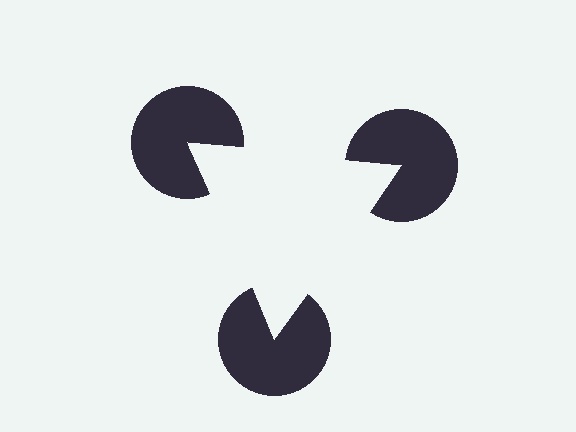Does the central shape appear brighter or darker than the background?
It typically appears slightly brighter than the background, even though no actual brightness change is drawn.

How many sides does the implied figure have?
3 sides.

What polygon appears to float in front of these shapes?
An illusory triangle — its edges are inferred from the aligned wedge cuts in the pac-man discs, not physically drawn.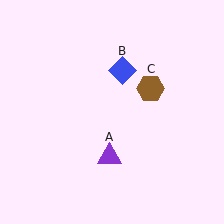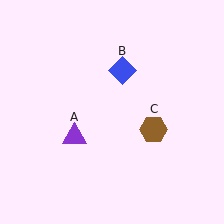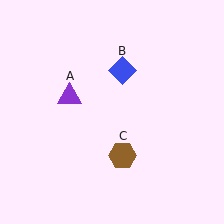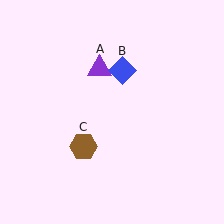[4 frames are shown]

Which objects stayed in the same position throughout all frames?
Blue diamond (object B) remained stationary.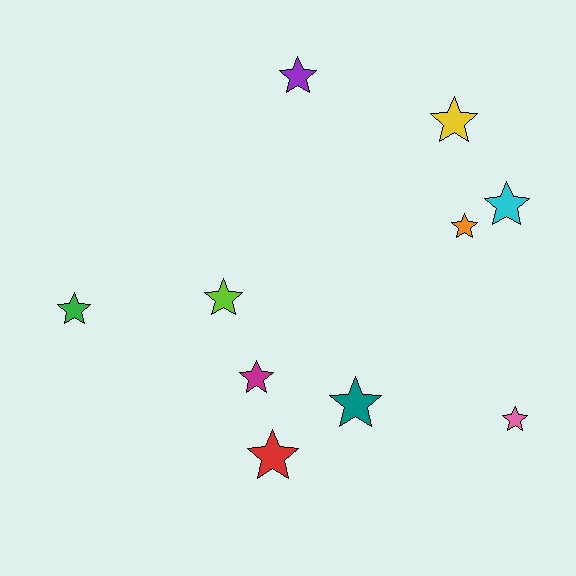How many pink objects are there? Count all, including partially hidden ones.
There is 1 pink object.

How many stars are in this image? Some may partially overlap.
There are 10 stars.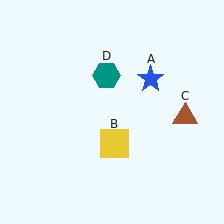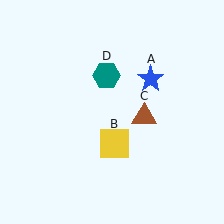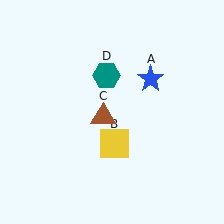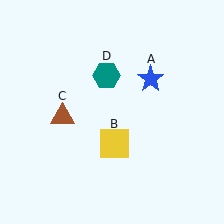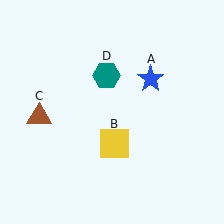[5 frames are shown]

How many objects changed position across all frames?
1 object changed position: brown triangle (object C).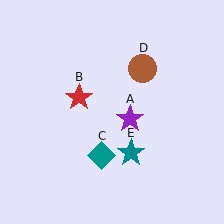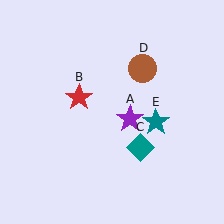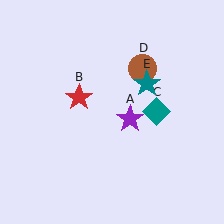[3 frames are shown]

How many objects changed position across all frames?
2 objects changed position: teal diamond (object C), teal star (object E).